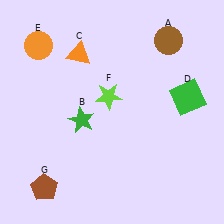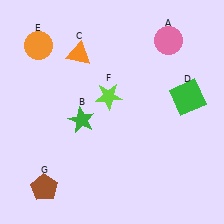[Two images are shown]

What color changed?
The circle (A) changed from brown in Image 1 to pink in Image 2.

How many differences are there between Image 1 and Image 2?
There is 1 difference between the two images.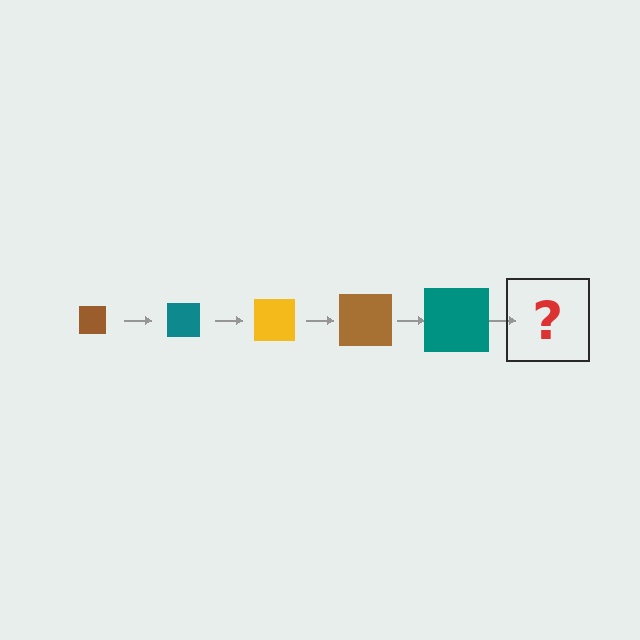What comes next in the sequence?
The next element should be a yellow square, larger than the previous one.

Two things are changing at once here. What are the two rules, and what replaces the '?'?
The two rules are that the square grows larger each step and the color cycles through brown, teal, and yellow. The '?' should be a yellow square, larger than the previous one.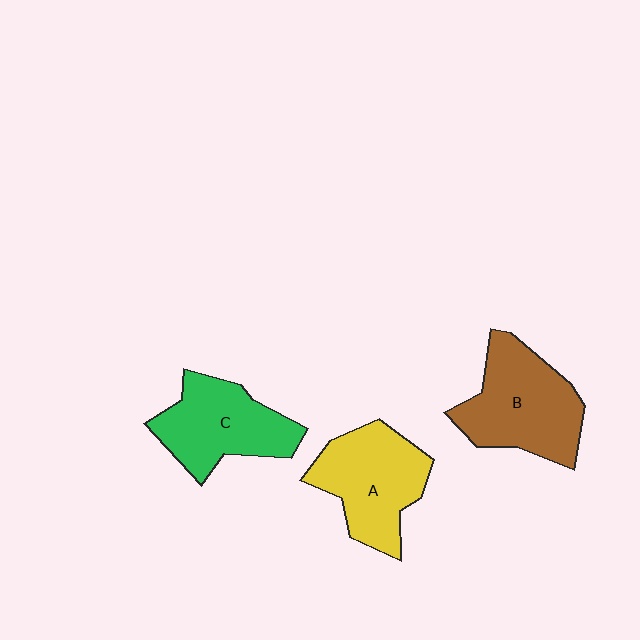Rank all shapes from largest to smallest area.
From largest to smallest: B (brown), A (yellow), C (green).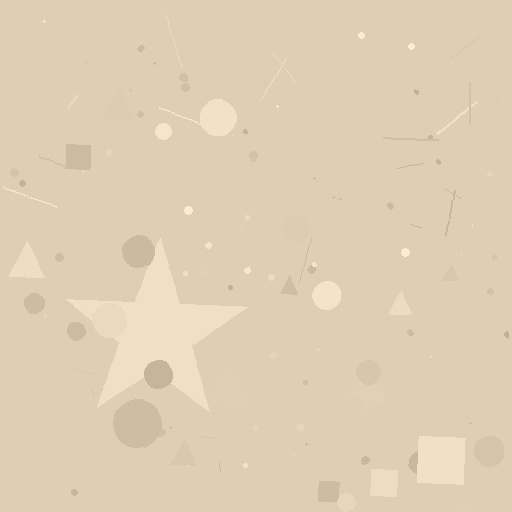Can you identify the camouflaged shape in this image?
The camouflaged shape is a star.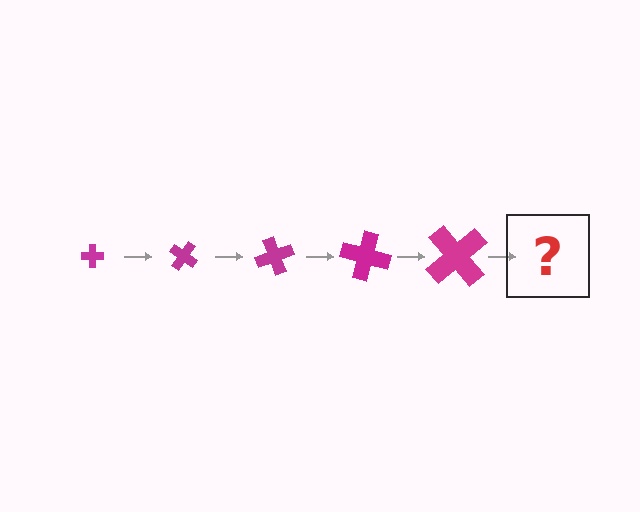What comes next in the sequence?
The next element should be a cross, larger than the previous one and rotated 175 degrees from the start.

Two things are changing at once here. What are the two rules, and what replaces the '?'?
The two rules are that the cross grows larger each step and it rotates 35 degrees each step. The '?' should be a cross, larger than the previous one and rotated 175 degrees from the start.